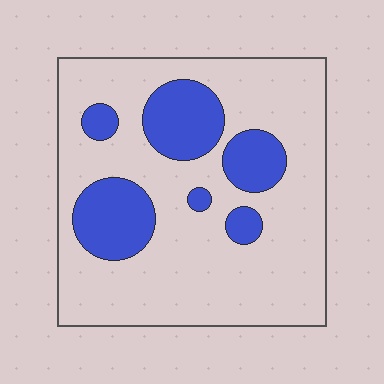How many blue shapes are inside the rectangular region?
6.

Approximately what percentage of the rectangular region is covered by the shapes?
Approximately 25%.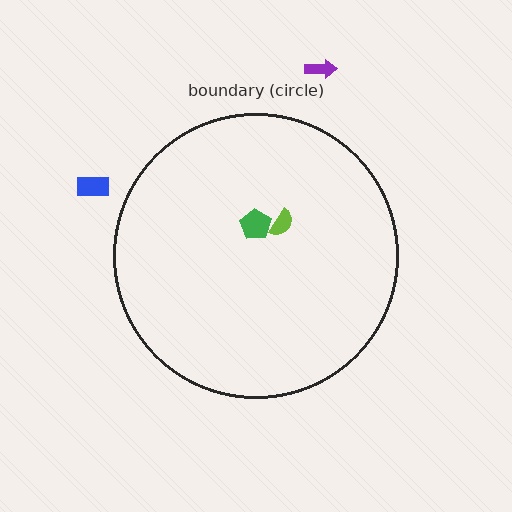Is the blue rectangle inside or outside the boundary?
Outside.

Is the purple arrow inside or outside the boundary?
Outside.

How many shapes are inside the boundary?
2 inside, 2 outside.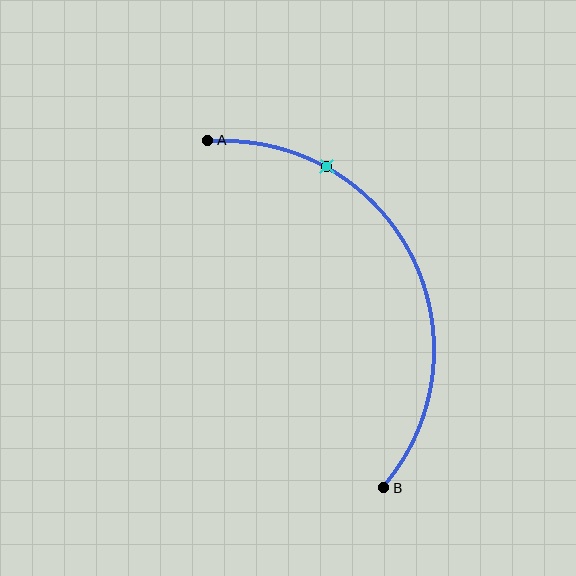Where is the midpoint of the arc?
The arc midpoint is the point on the curve farthest from the straight line joining A and B. It sits to the right of that line.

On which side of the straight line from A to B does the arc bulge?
The arc bulges to the right of the straight line connecting A and B.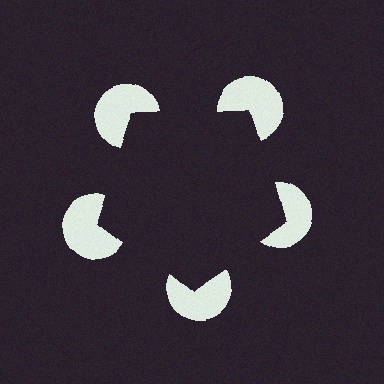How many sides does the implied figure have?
5 sides.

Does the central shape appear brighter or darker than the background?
It typically appears slightly darker than the background, even though no actual brightness change is drawn.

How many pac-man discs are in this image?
There are 5 — one at each vertex of the illusory pentagon.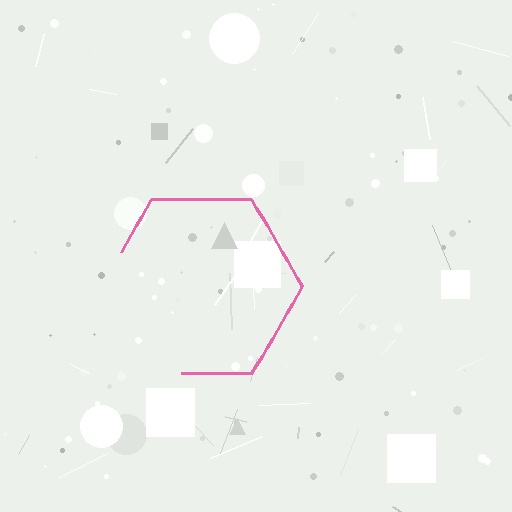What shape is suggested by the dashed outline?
The dashed outline suggests a hexagon.